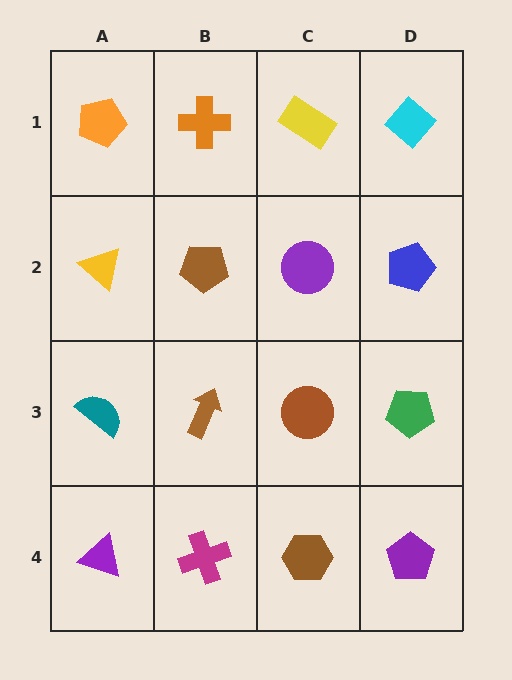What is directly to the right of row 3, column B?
A brown circle.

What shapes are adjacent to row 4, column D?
A green pentagon (row 3, column D), a brown hexagon (row 4, column C).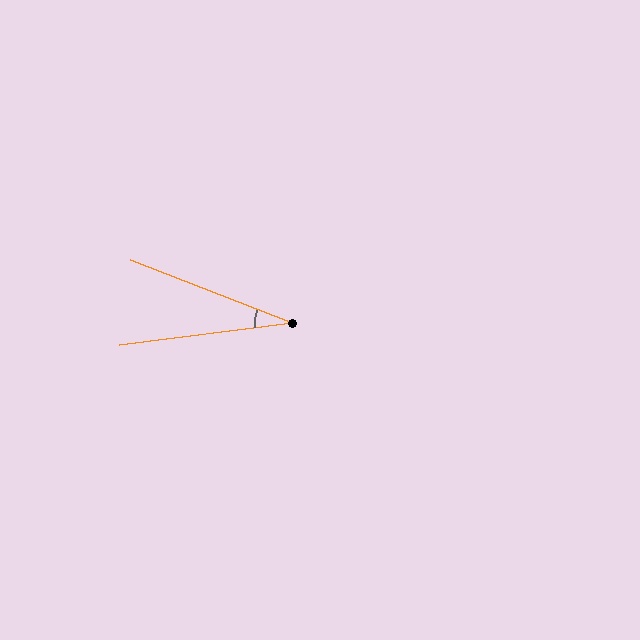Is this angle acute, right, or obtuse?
It is acute.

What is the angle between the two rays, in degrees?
Approximately 28 degrees.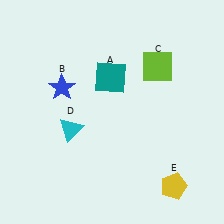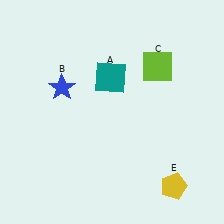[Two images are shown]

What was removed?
The cyan triangle (D) was removed in Image 2.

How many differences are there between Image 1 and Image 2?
There is 1 difference between the two images.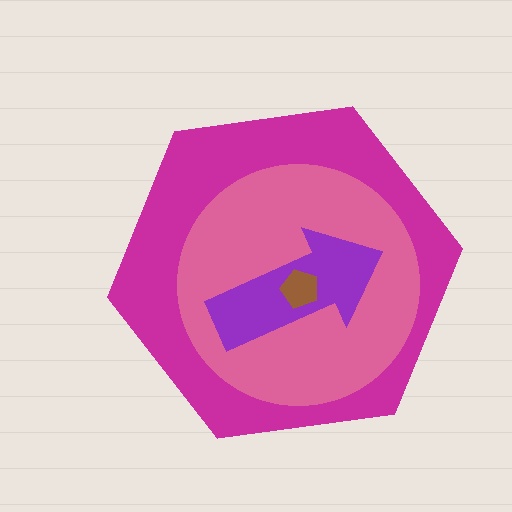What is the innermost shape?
The brown pentagon.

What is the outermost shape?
The magenta hexagon.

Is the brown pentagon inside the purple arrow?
Yes.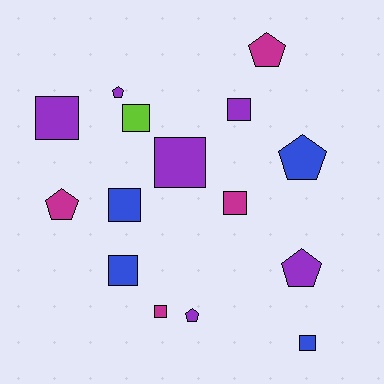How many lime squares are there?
There is 1 lime square.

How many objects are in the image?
There are 15 objects.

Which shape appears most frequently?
Square, with 9 objects.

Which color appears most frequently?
Purple, with 6 objects.